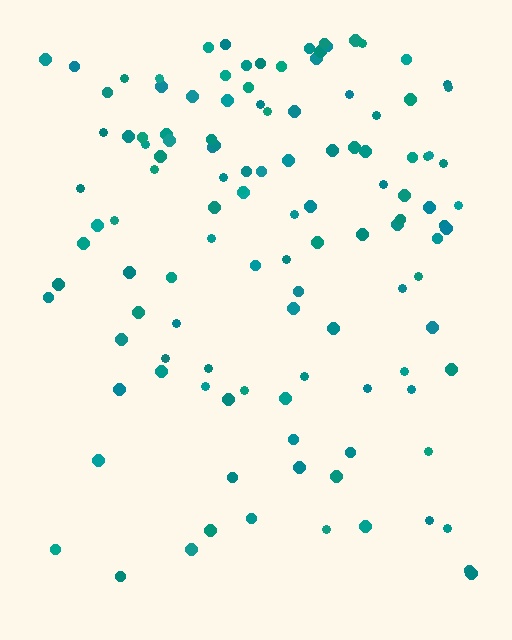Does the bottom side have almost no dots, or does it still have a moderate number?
Still a moderate number, just noticeably fewer than the top.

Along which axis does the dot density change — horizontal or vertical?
Vertical.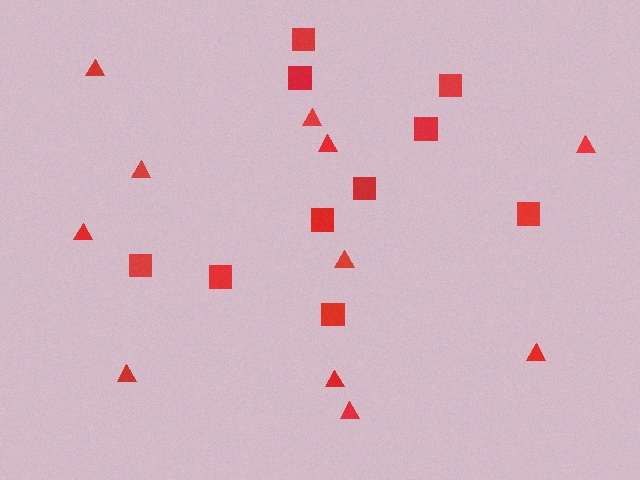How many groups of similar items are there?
There are 2 groups: one group of squares (10) and one group of triangles (11).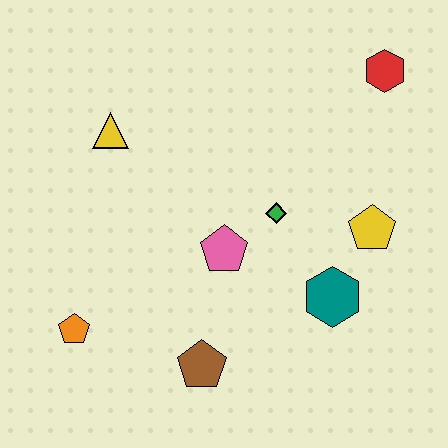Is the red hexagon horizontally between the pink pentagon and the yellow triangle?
No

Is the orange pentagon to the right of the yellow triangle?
No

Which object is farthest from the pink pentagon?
The red hexagon is farthest from the pink pentagon.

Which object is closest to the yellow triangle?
The pink pentagon is closest to the yellow triangle.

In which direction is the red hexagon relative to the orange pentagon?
The red hexagon is to the right of the orange pentagon.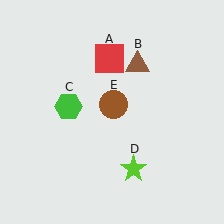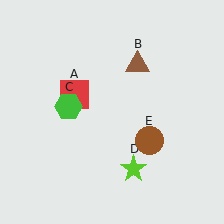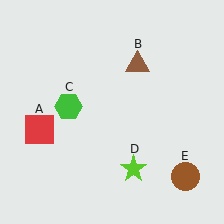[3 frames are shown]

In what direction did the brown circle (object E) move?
The brown circle (object E) moved down and to the right.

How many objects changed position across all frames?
2 objects changed position: red square (object A), brown circle (object E).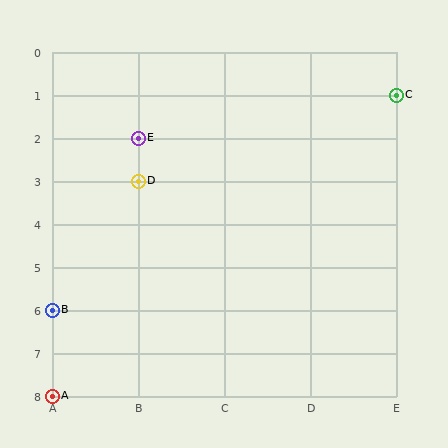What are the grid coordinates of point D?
Point D is at grid coordinates (B, 3).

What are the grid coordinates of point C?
Point C is at grid coordinates (E, 1).